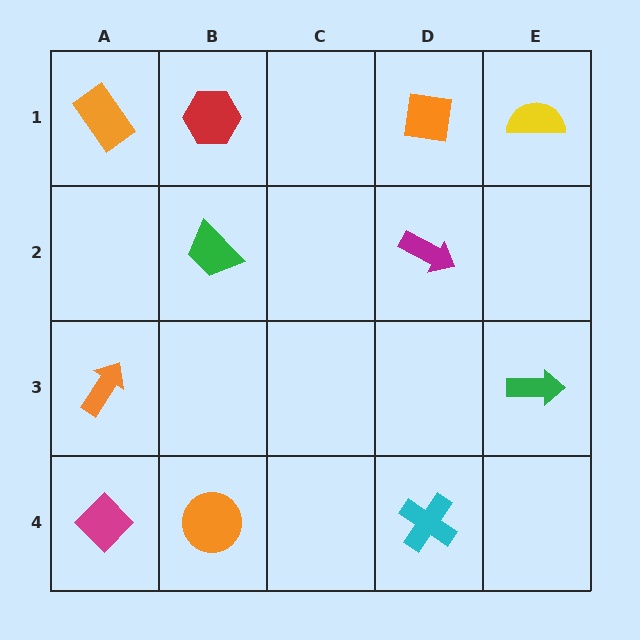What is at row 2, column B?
A green trapezoid.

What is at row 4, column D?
A cyan cross.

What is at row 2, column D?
A magenta arrow.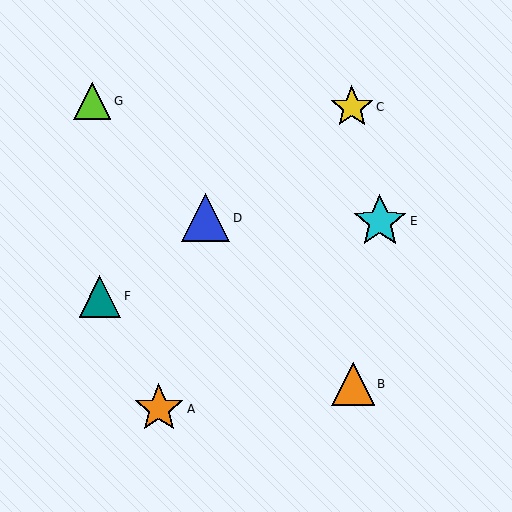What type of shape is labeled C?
Shape C is a yellow star.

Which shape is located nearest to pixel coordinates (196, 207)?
The blue triangle (labeled D) at (206, 218) is nearest to that location.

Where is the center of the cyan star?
The center of the cyan star is at (380, 221).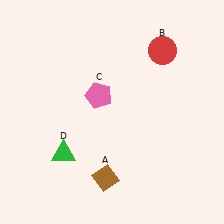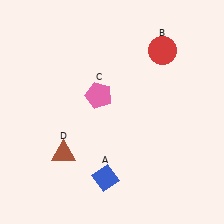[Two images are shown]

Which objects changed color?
A changed from brown to blue. D changed from green to brown.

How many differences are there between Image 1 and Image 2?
There are 2 differences between the two images.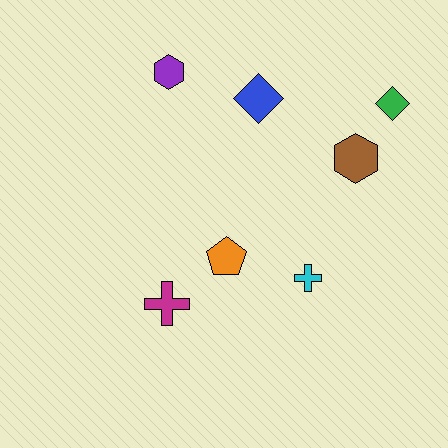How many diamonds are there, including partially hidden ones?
There are 2 diamonds.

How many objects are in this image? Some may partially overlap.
There are 7 objects.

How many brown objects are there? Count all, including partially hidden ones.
There is 1 brown object.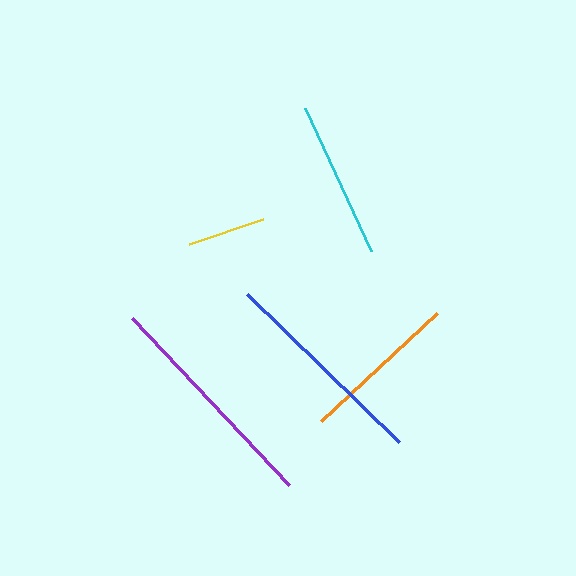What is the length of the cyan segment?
The cyan segment is approximately 158 pixels long.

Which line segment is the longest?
The purple line is the longest at approximately 229 pixels.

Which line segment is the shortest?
The yellow line is the shortest at approximately 78 pixels.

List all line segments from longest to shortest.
From longest to shortest: purple, blue, orange, cyan, yellow.